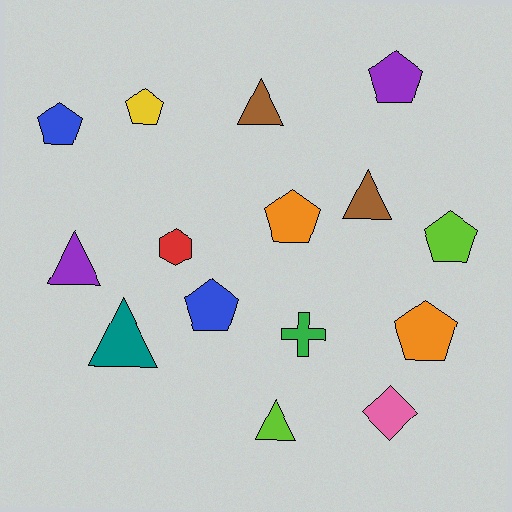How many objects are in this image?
There are 15 objects.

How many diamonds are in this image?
There is 1 diamond.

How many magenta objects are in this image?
There are no magenta objects.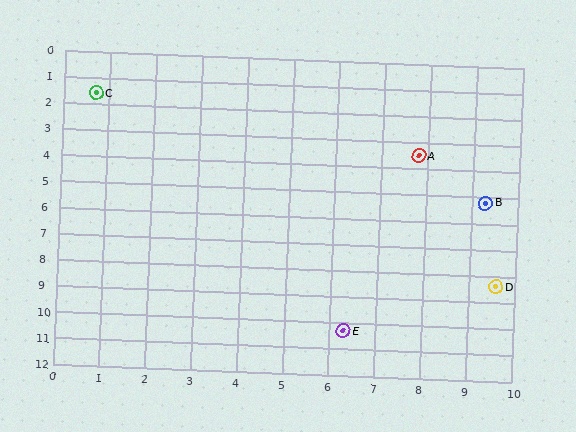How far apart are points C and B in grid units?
Points C and B are about 9.3 grid units apart.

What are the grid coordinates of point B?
Point B is at approximately (9.3, 5.2).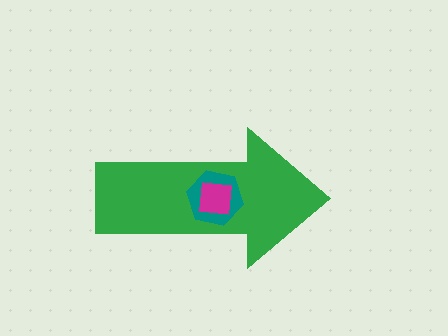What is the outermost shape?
The green arrow.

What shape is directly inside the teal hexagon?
The magenta square.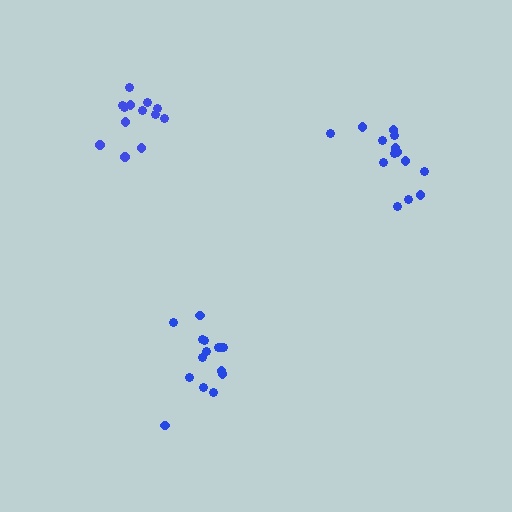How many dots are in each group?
Group 1: 14 dots, Group 2: 14 dots, Group 3: 15 dots (43 total).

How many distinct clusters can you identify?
There are 3 distinct clusters.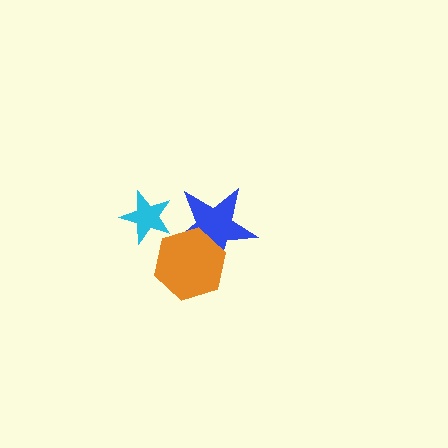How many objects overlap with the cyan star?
0 objects overlap with the cyan star.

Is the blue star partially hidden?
Yes, it is partially covered by another shape.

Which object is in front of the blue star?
The orange hexagon is in front of the blue star.